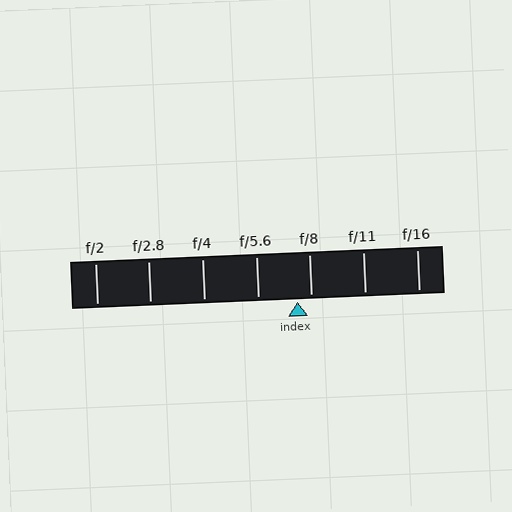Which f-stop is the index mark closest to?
The index mark is closest to f/8.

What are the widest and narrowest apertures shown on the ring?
The widest aperture shown is f/2 and the narrowest is f/16.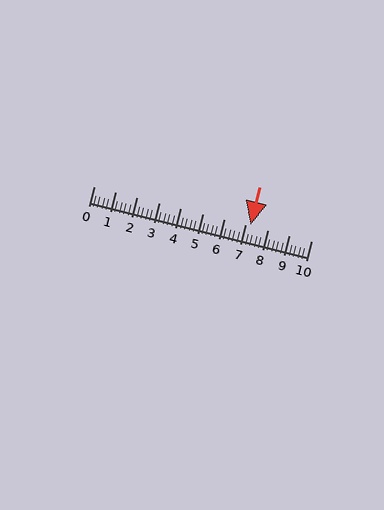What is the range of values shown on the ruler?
The ruler shows values from 0 to 10.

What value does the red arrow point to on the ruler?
The red arrow points to approximately 7.2.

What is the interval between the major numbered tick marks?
The major tick marks are spaced 1 units apart.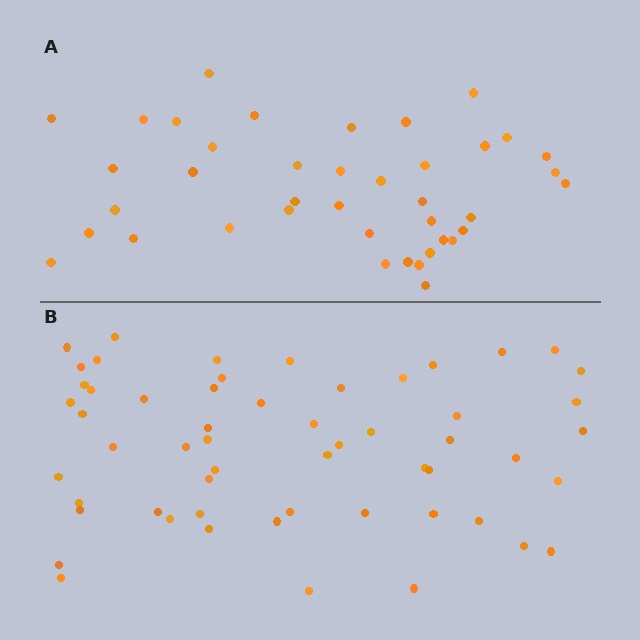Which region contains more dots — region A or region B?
Region B (the bottom region) has more dots.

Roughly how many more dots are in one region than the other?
Region B has approximately 15 more dots than region A.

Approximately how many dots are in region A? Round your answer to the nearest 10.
About 40 dots.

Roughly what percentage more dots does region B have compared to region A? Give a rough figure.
About 40% more.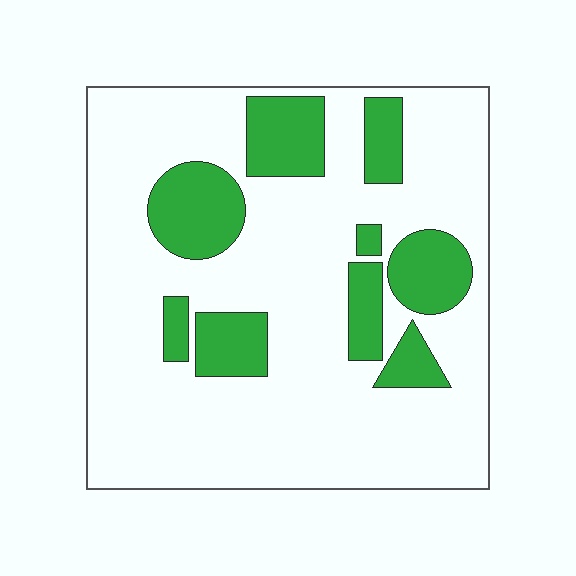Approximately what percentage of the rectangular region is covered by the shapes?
Approximately 25%.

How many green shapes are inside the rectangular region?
9.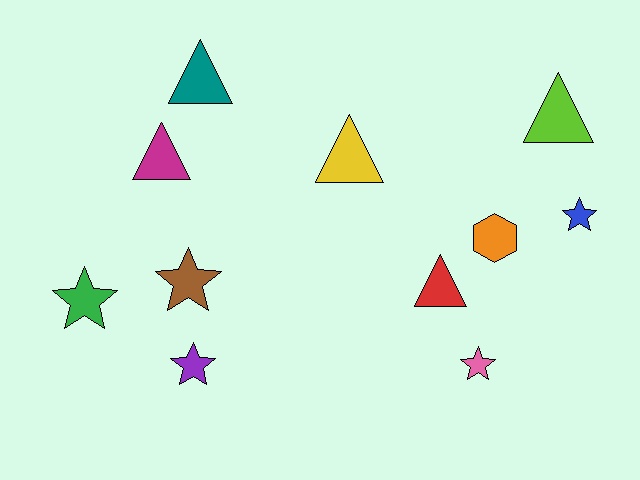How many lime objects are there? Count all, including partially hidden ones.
There is 1 lime object.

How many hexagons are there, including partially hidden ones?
There is 1 hexagon.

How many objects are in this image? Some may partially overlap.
There are 11 objects.